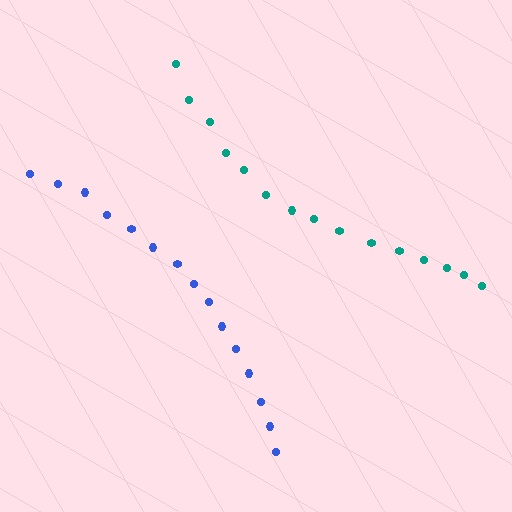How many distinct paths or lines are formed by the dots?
There are 2 distinct paths.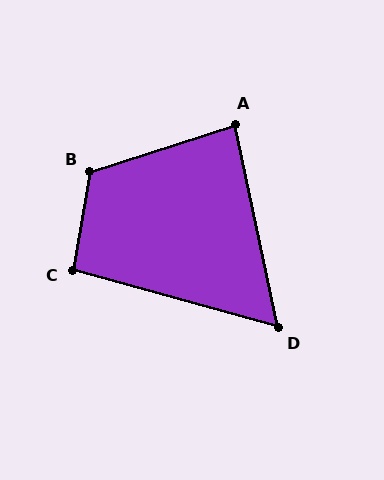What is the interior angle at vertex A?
Approximately 84 degrees (acute).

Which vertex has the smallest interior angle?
D, at approximately 62 degrees.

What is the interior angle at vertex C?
Approximately 96 degrees (obtuse).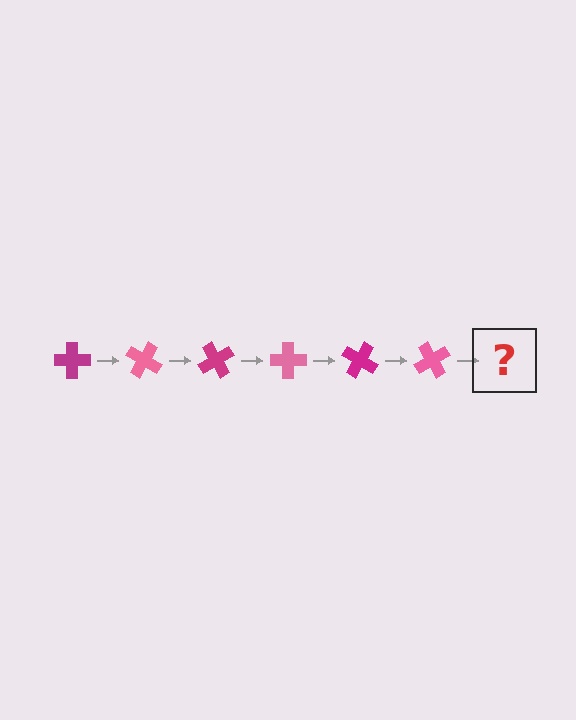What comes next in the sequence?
The next element should be a magenta cross, rotated 180 degrees from the start.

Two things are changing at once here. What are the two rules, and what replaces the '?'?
The two rules are that it rotates 30 degrees each step and the color cycles through magenta and pink. The '?' should be a magenta cross, rotated 180 degrees from the start.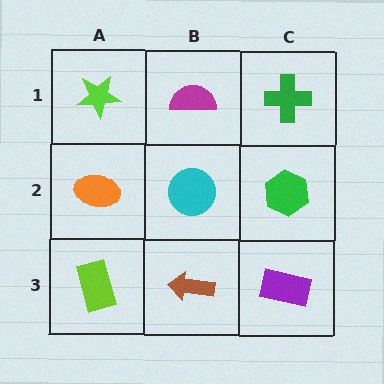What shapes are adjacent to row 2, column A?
A lime star (row 1, column A), a lime rectangle (row 3, column A), a cyan circle (row 2, column B).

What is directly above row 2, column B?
A magenta semicircle.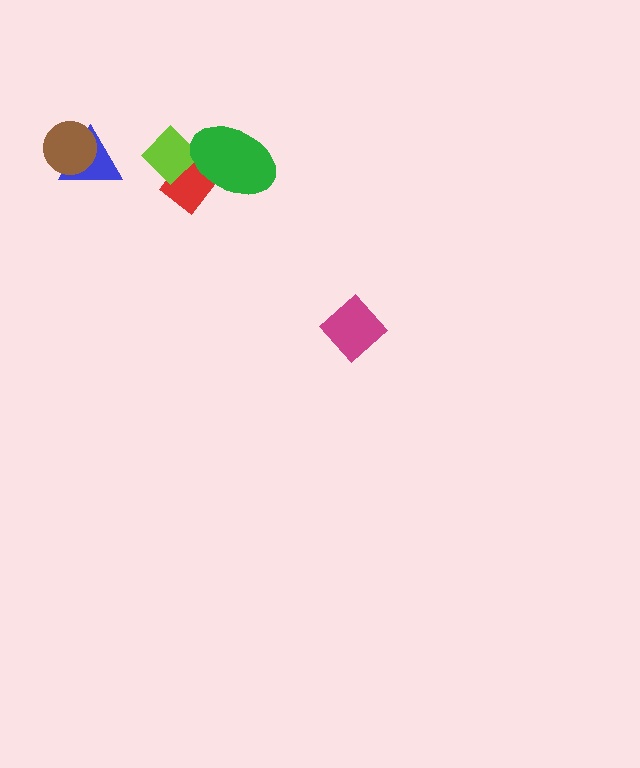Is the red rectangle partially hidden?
Yes, it is partially covered by another shape.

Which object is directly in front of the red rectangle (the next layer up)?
The lime diamond is directly in front of the red rectangle.